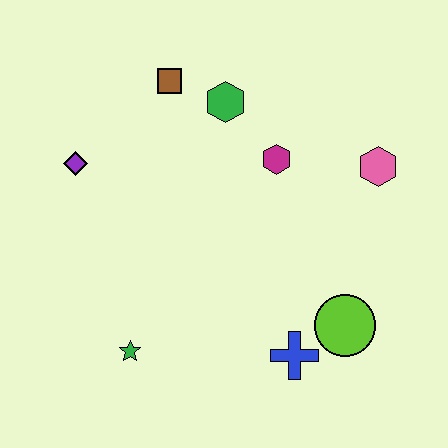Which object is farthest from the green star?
The pink hexagon is farthest from the green star.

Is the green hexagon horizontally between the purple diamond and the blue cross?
Yes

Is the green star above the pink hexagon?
No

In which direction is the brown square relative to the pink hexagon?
The brown square is to the left of the pink hexagon.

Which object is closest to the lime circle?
The blue cross is closest to the lime circle.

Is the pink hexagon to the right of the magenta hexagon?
Yes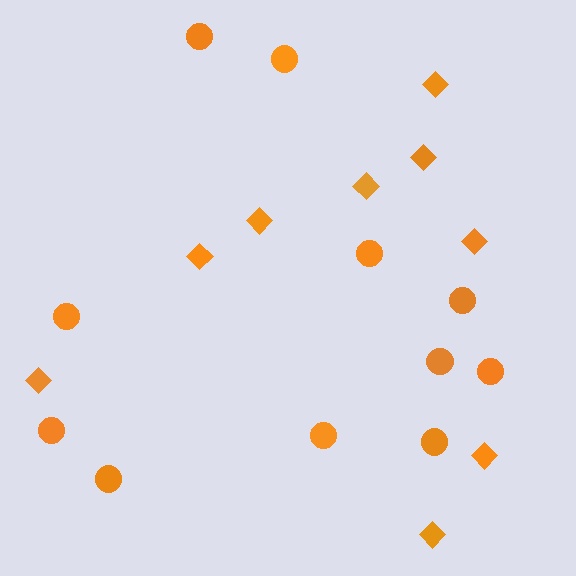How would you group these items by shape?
There are 2 groups: one group of circles (11) and one group of diamonds (9).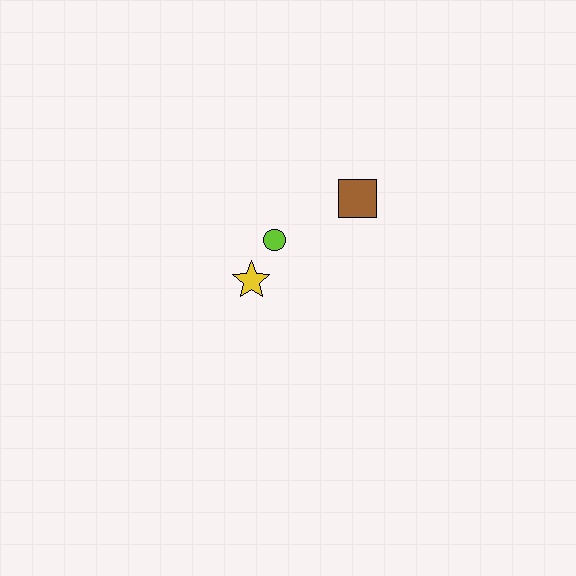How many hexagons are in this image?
There are no hexagons.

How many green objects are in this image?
There are no green objects.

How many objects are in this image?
There are 3 objects.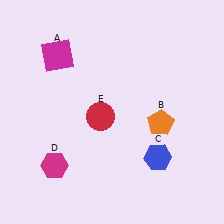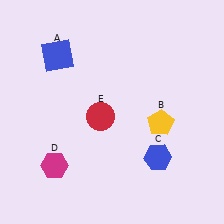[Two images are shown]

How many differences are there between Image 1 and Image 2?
There are 2 differences between the two images.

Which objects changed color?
A changed from magenta to blue. B changed from orange to yellow.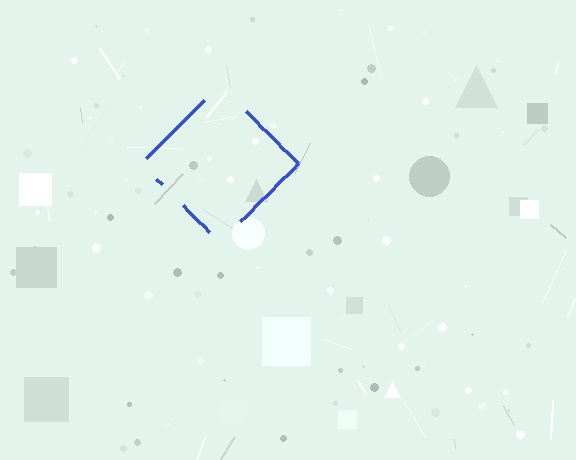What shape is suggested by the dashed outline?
The dashed outline suggests a diamond.